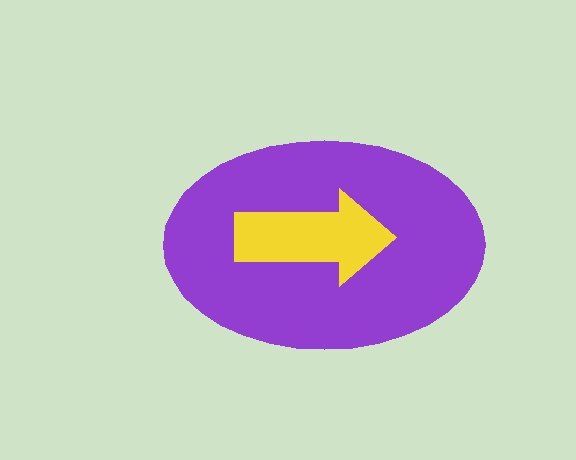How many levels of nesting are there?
2.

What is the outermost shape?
The purple ellipse.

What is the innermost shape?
The yellow arrow.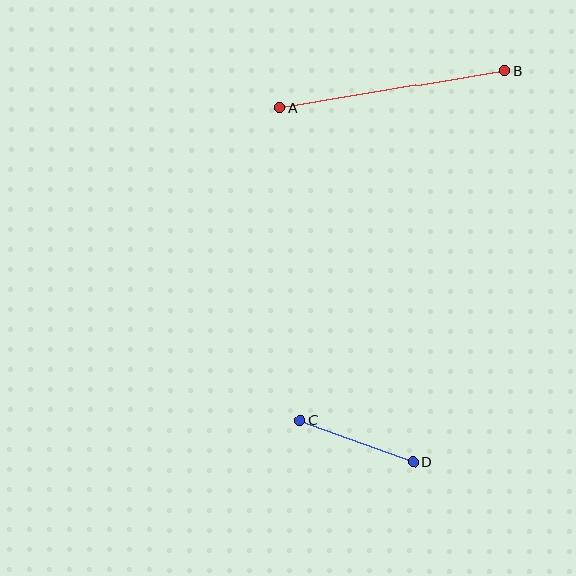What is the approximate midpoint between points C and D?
The midpoint is at approximately (357, 441) pixels.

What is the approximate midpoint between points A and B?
The midpoint is at approximately (392, 89) pixels.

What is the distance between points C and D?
The distance is approximately 121 pixels.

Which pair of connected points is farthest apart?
Points A and B are farthest apart.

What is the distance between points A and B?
The distance is approximately 228 pixels.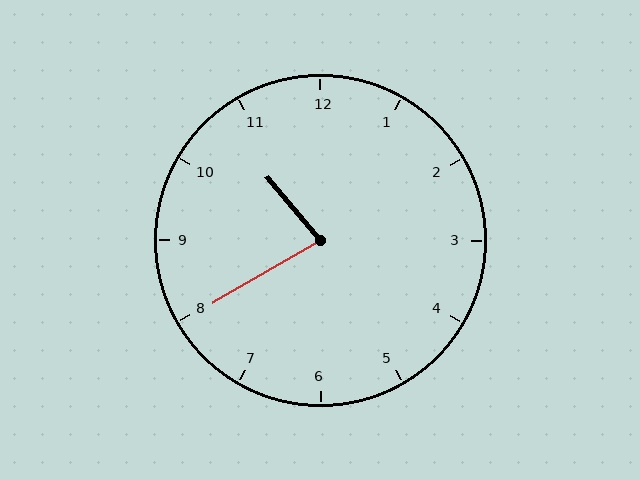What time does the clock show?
10:40.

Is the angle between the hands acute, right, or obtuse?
It is acute.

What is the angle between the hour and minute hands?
Approximately 80 degrees.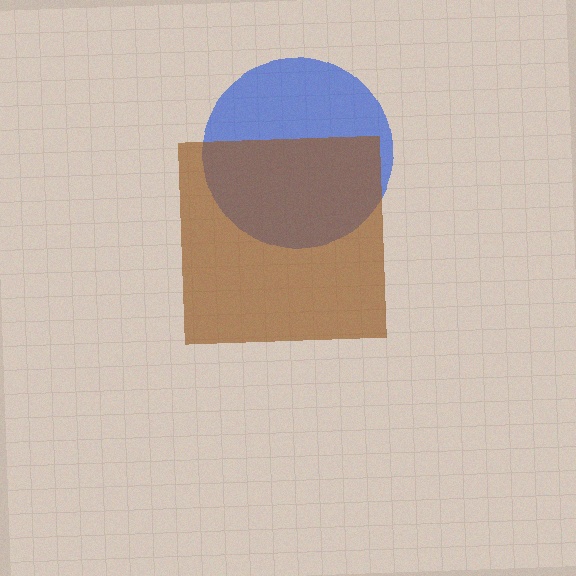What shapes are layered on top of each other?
The layered shapes are: a blue circle, a brown square.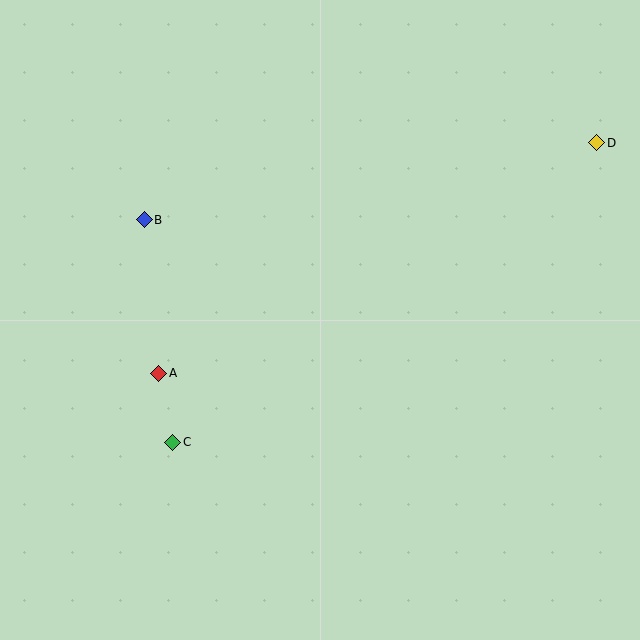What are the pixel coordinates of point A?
Point A is at (159, 373).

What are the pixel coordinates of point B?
Point B is at (144, 220).